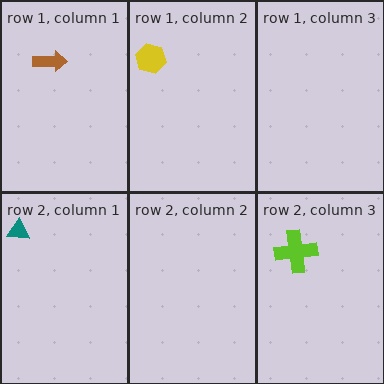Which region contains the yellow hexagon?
The row 1, column 2 region.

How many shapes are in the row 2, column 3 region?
1.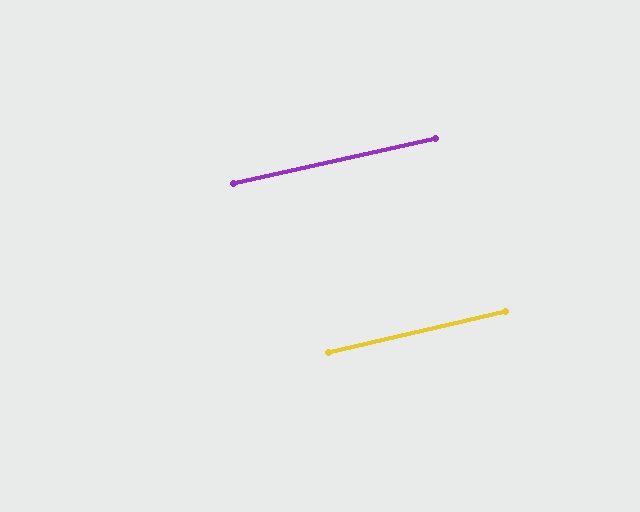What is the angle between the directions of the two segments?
Approximately 0 degrees.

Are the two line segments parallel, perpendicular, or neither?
Parallel — their directions differ by only 0.5°.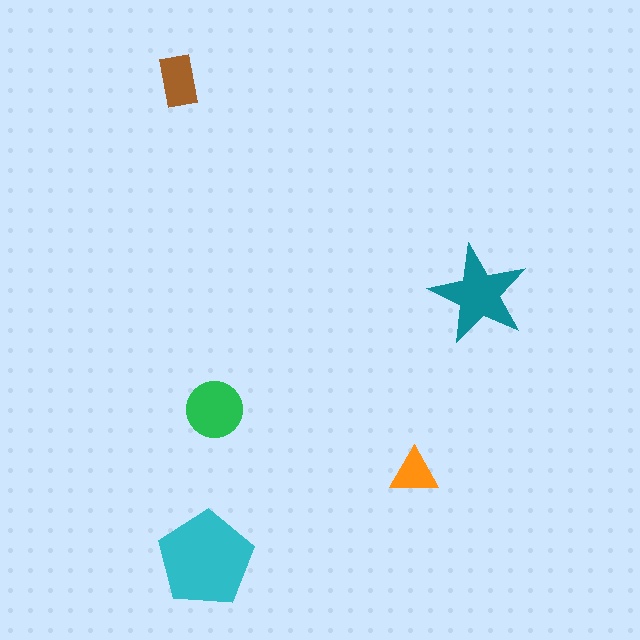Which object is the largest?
The cyan pentagon.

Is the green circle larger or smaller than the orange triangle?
Larger.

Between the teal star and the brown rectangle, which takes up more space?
The teal star.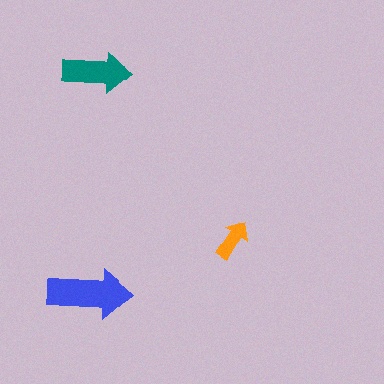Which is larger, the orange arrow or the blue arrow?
The blue one.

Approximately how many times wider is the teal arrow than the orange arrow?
About 1.5 times wider.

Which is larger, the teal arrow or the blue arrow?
The blue one.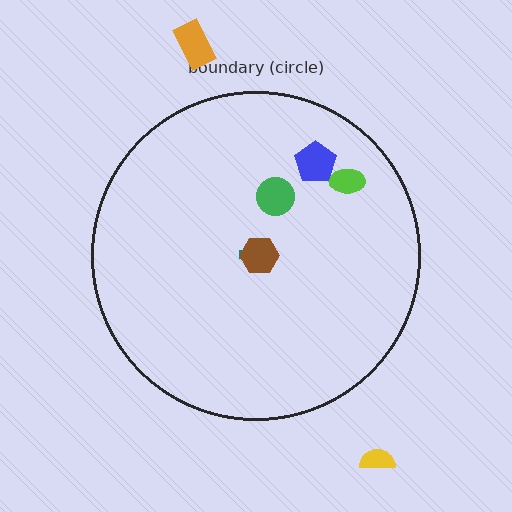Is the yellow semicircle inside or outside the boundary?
Outside.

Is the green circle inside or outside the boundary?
Inside.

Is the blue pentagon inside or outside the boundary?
Inside.